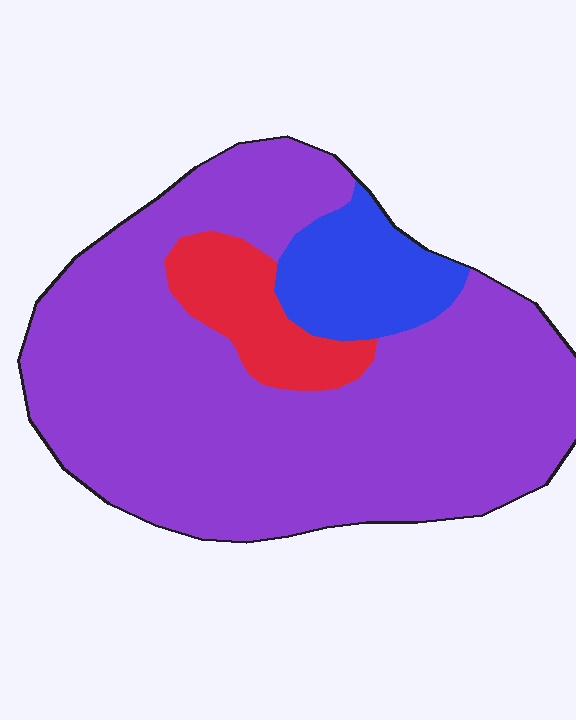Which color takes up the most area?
Purple, at roughly 80%.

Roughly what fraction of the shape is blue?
Blue takes up less than a quarter of the shape.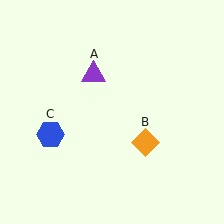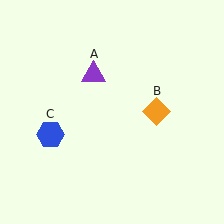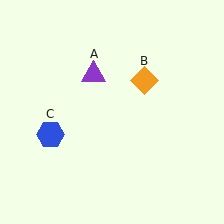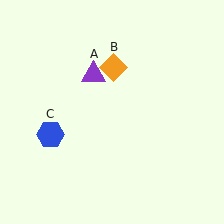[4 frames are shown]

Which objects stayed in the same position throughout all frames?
Purple triangle (object A) and blue hexagon (object C) remained stationary.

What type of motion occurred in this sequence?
The orange diamond (object B) rotated counterclockwise around the center of the scene.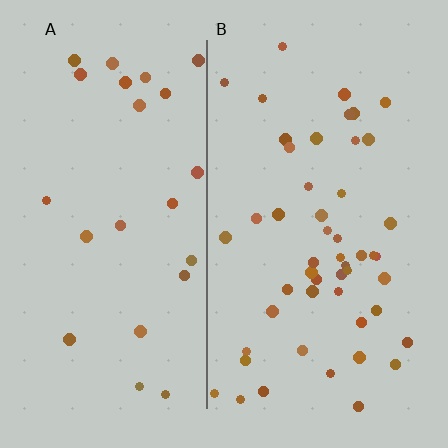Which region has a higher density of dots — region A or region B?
B (the right).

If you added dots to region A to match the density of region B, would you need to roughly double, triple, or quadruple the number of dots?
Approximately double.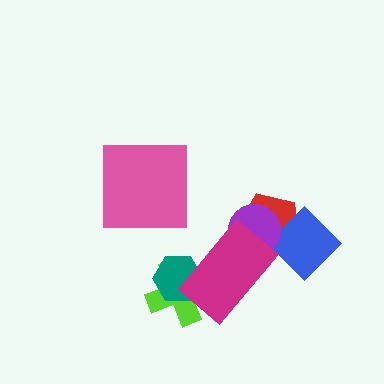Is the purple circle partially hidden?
Yes, it is partially covered by another shape.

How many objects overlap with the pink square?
0 objects overlap with the pink square.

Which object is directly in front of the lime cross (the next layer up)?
The teal hexagon is directly in front of the lime cross.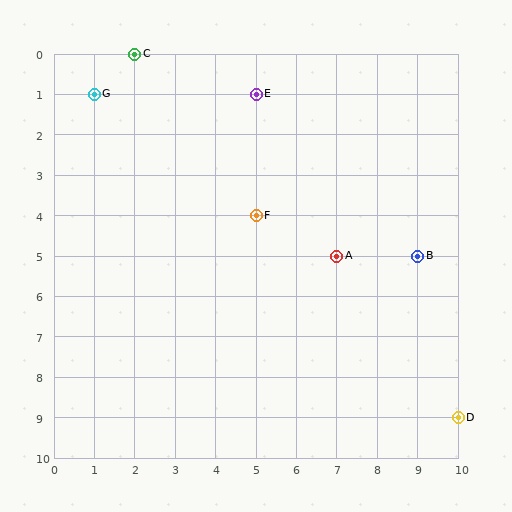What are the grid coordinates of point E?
Point E is at grid coordinates (5, 1).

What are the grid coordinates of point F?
Point F is at grid coordinates (5, 4).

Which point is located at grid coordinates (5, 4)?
Point F is at (5, 4).